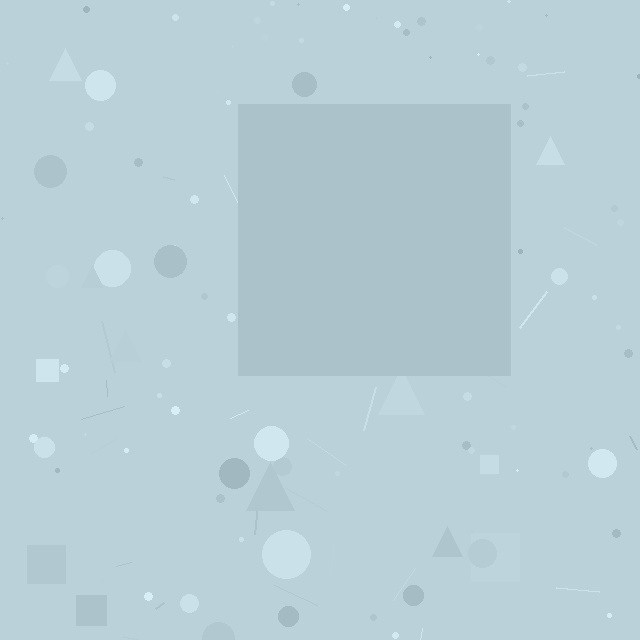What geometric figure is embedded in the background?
A square is embedded in the background.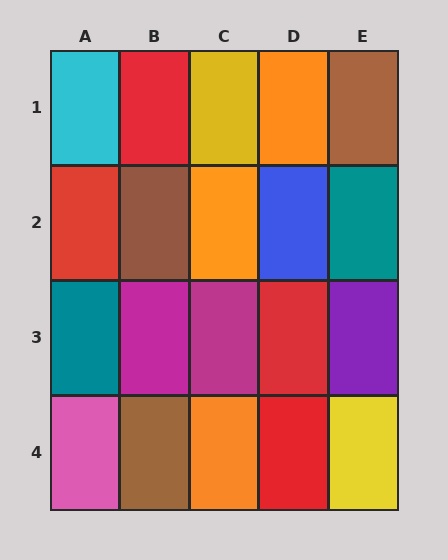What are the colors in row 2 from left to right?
Red, brown, orange, blue, teal.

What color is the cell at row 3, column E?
Purple.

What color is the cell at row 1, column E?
Brown.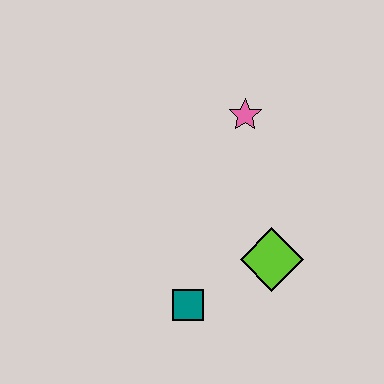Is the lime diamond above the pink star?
No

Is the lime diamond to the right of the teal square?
Yes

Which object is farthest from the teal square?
The pink star is farthest from the teal square.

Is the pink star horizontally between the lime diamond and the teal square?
Yes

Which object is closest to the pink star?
The lime diamond is closest to the pink star.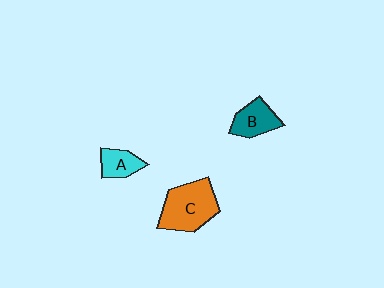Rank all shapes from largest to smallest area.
From largest to smallest: C (orange), B (teal), A (cyan).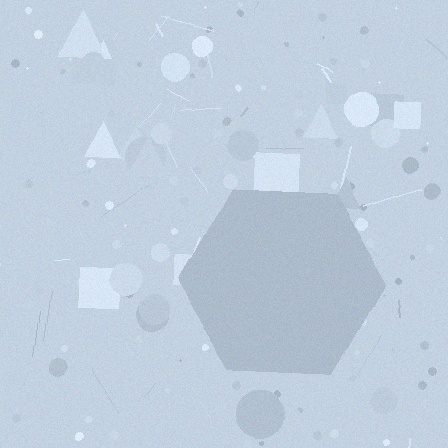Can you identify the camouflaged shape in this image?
The camouflaged shape is a hexagon.